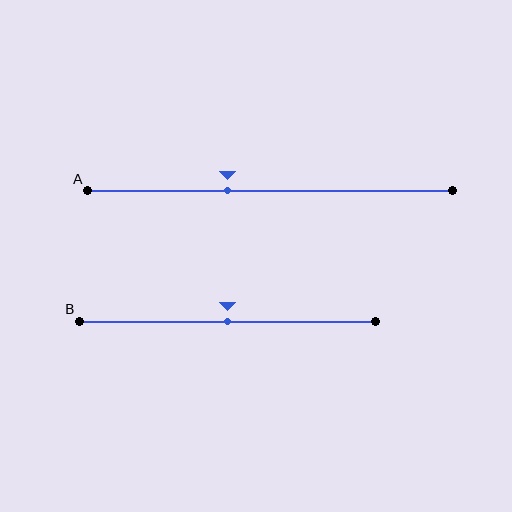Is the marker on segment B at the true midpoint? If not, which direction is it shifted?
Yes, the marker on segment B is at the true midpoint.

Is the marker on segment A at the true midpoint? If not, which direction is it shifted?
No, the marker on segment A is shifted to the left by about 12% of the segment length.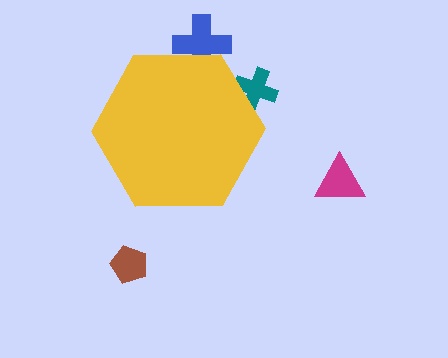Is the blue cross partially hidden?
Yes, the blue cross is partially hidden behind the yellow hexagon.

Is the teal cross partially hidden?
Yes, the teal cross is partially hidden behind the yellow hexagon.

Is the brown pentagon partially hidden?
No, the brown pentagon is fully visible.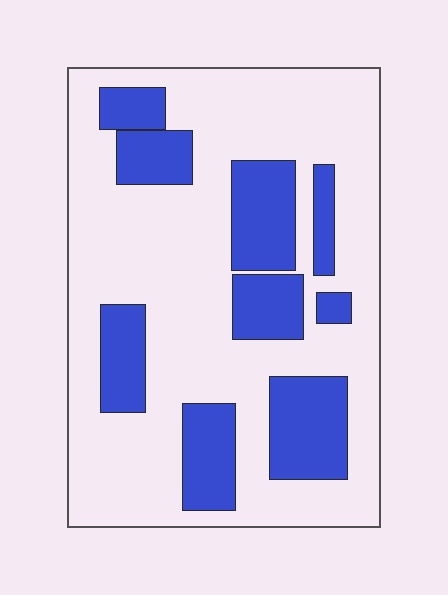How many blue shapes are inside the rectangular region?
9.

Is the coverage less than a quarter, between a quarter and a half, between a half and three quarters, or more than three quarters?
Between a quarter and a half.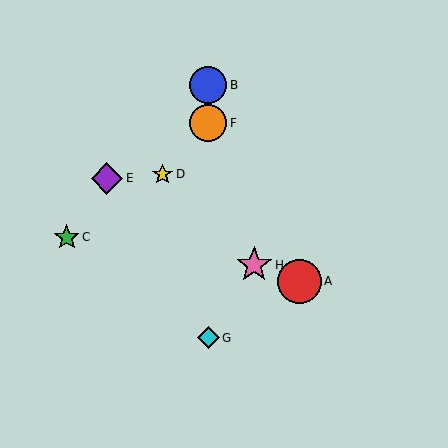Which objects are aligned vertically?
Objects B, F, G are aligned vertically.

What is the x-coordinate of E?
Object E is at x≈107.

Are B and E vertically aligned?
No, B is at x≈208 and E is at x≈107.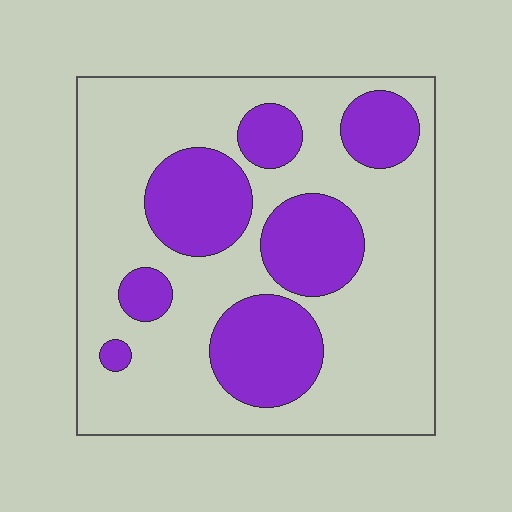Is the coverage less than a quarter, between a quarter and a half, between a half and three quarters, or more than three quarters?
Between a quarter and a half.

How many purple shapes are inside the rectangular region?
7.